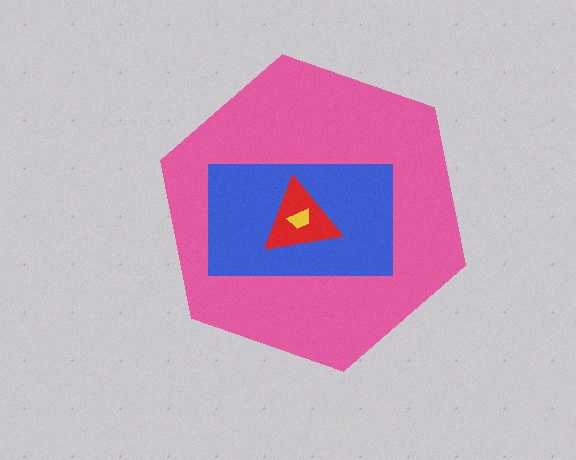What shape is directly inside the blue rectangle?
The red triangle.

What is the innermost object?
The yellow trapezoid.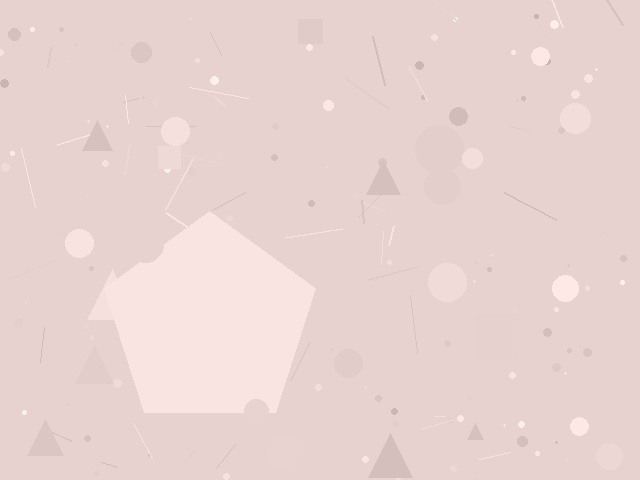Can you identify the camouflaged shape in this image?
The camouflaged shape is a pentagon.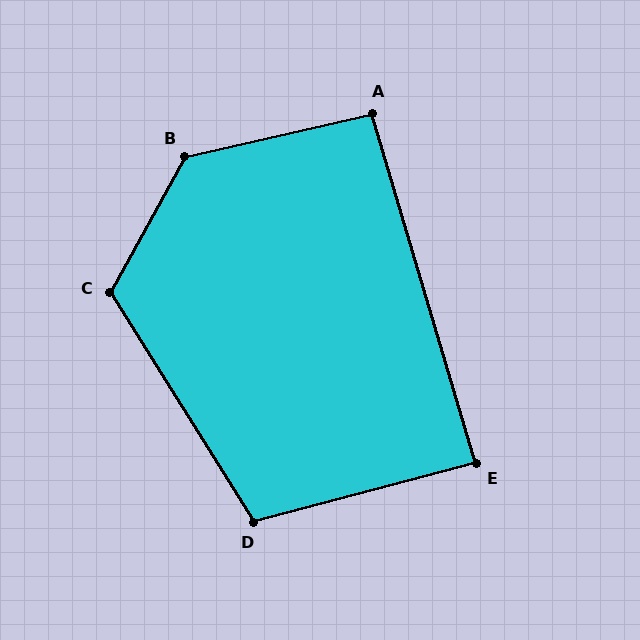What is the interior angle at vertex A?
Approximately 94 degrees (approximately right).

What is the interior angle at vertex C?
Approximately 119 degrees (obtuse).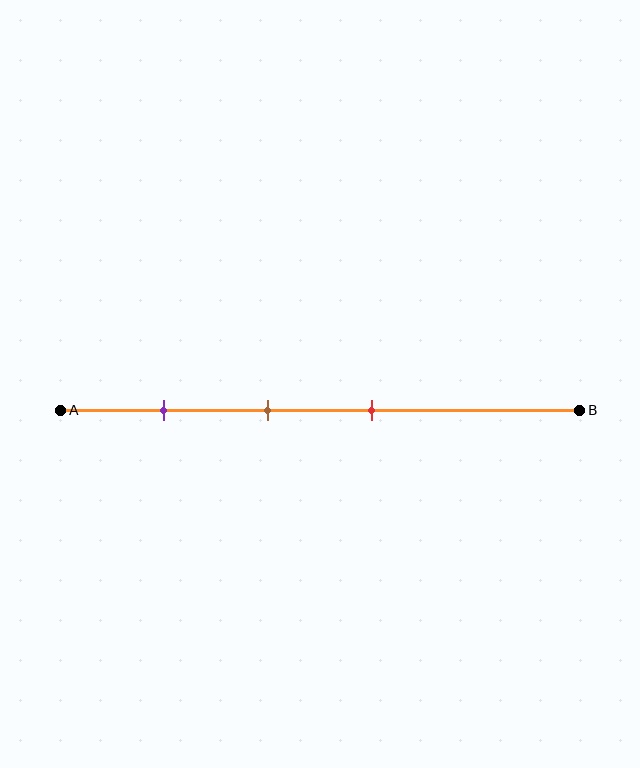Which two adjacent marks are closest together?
The brown and red marks are the closest adjacent pair.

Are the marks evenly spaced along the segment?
Yes, the marks are approximately evenly spaced.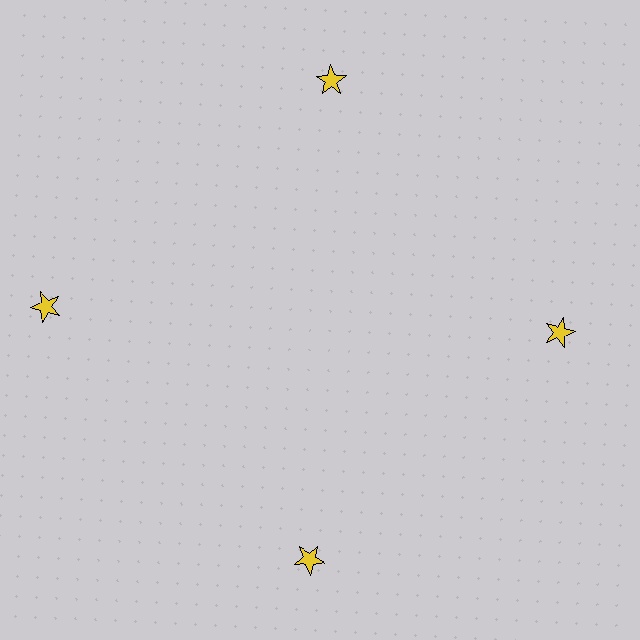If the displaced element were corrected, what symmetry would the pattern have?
It would have 4-fold rotational symmetry — the pattern would map onto itself every 90 degrees.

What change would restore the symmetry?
The symmetry would be restored by moving it inward, back onto the ring so that all 4 stars sit at equal angles and equal distance from the center.